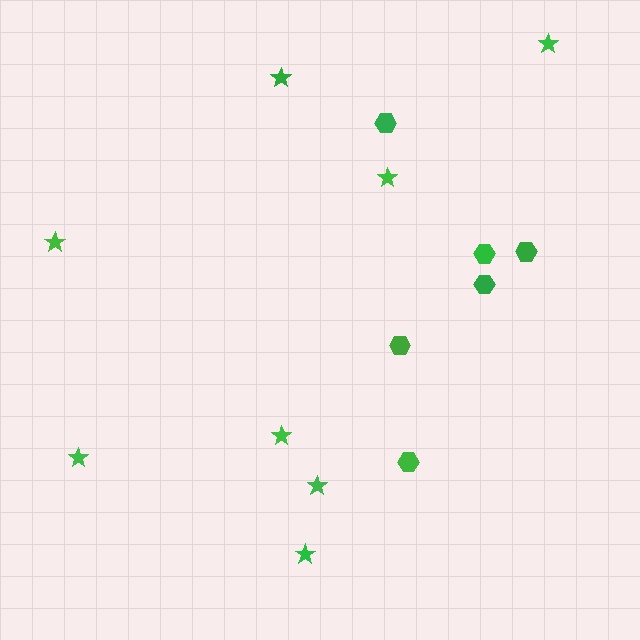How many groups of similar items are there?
There are 2 groups: one group of stars (8) and one group of hexagons (6).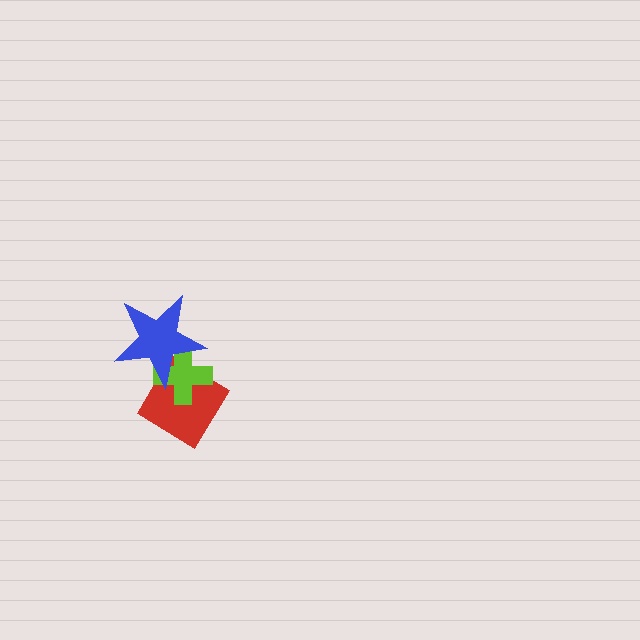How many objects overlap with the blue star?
2 objects overlap with the blue star.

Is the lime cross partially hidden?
Yes, it is partially covered by another shape.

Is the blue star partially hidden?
No, no other shape covers it.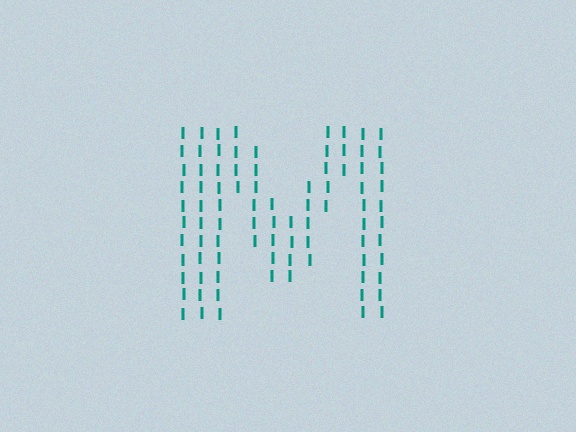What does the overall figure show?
The overall figure shows the letter M.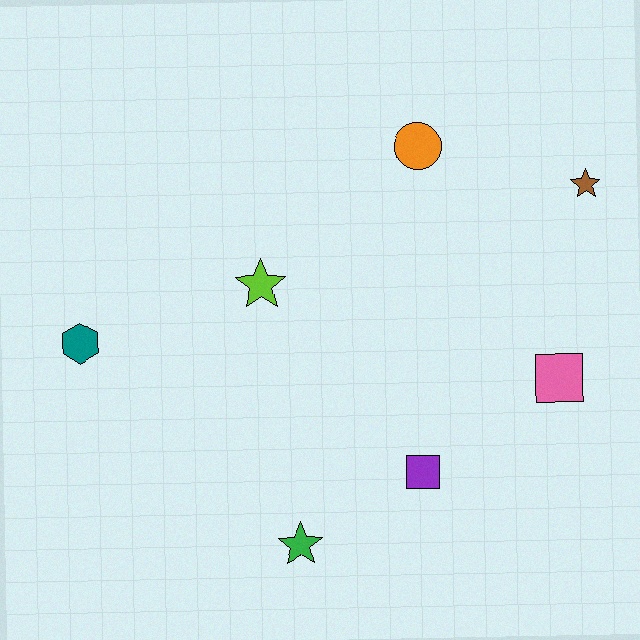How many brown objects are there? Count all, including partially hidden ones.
There is 1 brown object.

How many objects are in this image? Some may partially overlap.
There are 7 objects.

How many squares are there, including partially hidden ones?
There are 2 squares.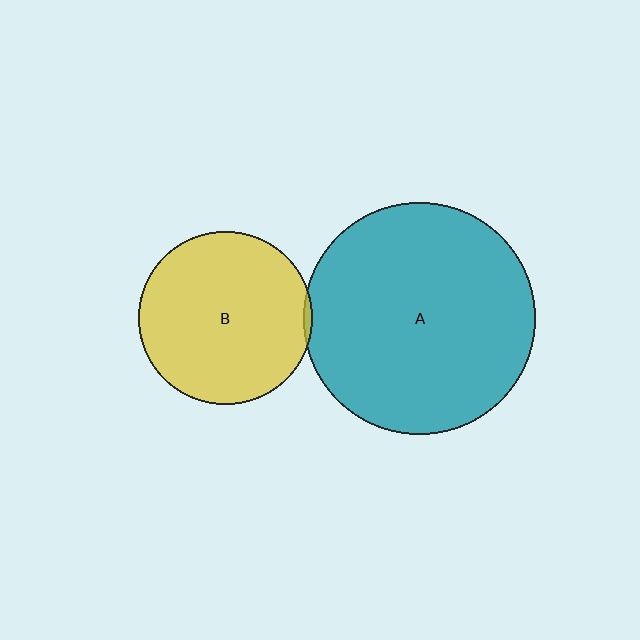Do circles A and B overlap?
Yes.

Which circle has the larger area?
Circle A (teal).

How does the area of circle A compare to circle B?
Approximately 1.8 times.